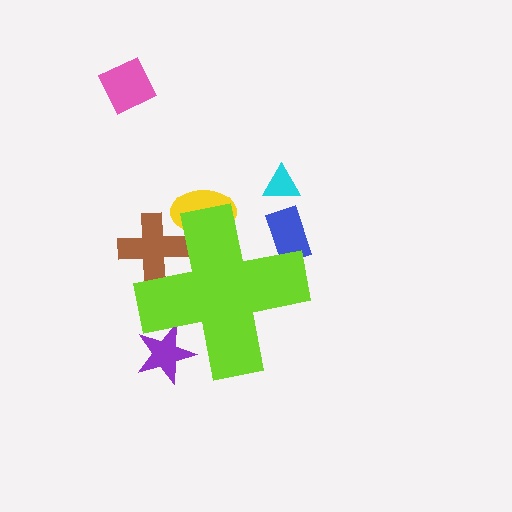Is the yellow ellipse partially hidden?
Yes, the yellow ellipse is partially hidden behind the lime cross.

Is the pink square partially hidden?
No, the pink square is fully visible.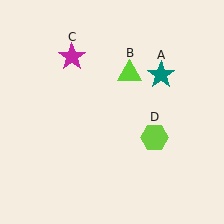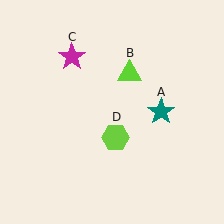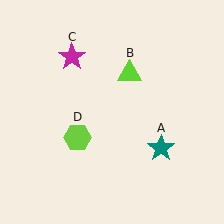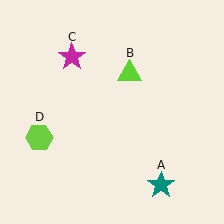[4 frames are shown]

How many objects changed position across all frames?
2 objects changed position: teal star (object A), lime hexagon (object D).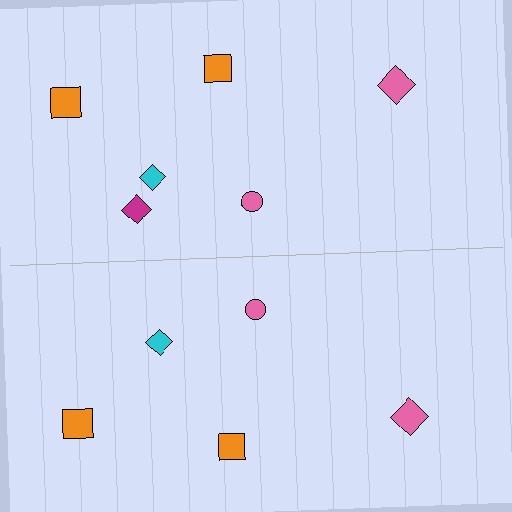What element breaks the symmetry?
A magenta diamond is missing from the bottom side.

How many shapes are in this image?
There are 11 shapes in this image.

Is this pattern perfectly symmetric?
No, the pattern is not perfectly symmetric. A magenta diamond is missing from the bottom side.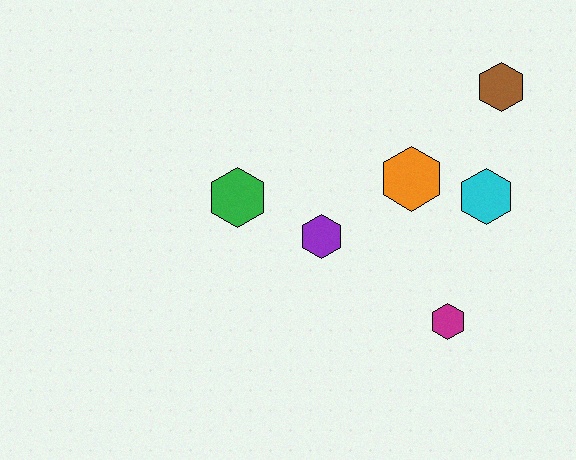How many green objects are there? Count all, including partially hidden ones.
There is 1 green object.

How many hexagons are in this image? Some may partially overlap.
There are 6 hexagons.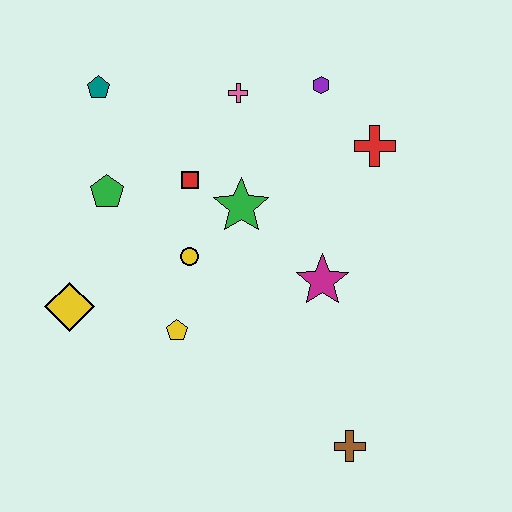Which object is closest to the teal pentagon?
The green pentagon is closest to the teal pentagon.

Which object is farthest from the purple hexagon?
The brown cross is farthest from the purple hexagon.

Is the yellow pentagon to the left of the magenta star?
Yes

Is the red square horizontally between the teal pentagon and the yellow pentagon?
No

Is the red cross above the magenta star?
Yes